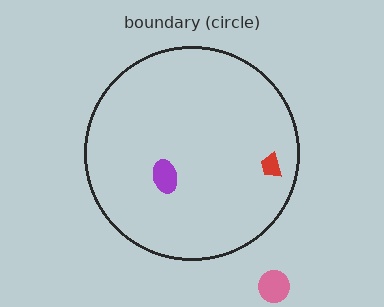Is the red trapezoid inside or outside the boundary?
Inside.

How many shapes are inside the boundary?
2 inside, 1 outside.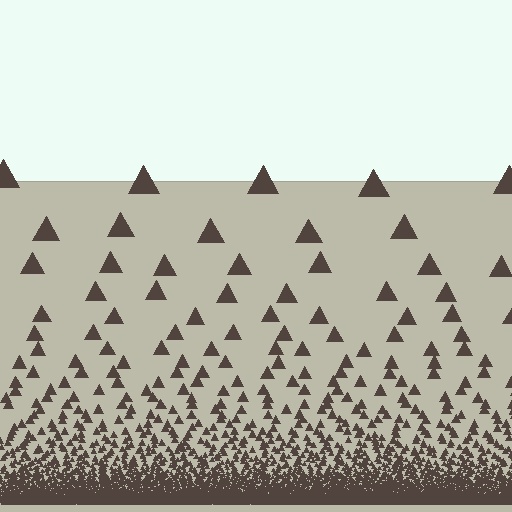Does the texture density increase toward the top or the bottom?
Density increases toward the bottom.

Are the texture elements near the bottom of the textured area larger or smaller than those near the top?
Smaller. The gradient is inverted — elements near the bottom are smaller and denser.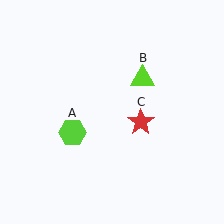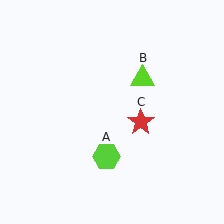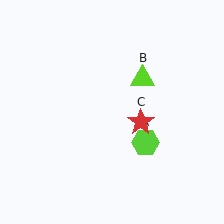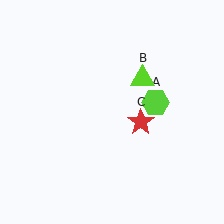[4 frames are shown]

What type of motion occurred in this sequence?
The lime hexagon (object A) rotated counterclockwise around the center of the scene.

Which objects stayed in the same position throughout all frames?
Lime triangle (object B) and red star (object C) remained stationary.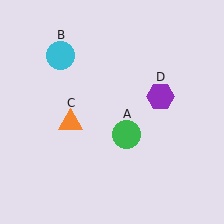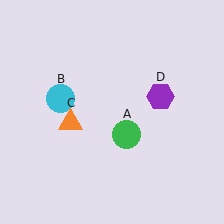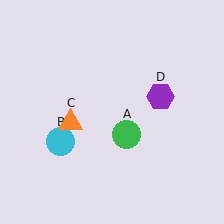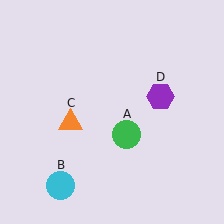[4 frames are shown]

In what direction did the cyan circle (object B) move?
The cyan circle (object B) moved down.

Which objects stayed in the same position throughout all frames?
Green circle (object A) and orange triangle (object C) and purple hexagon (object D) remained stationary.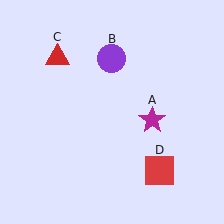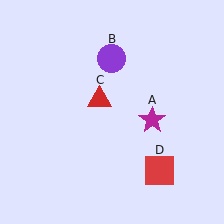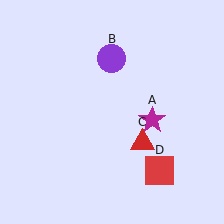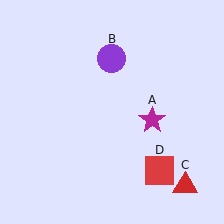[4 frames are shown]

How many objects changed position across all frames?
1 object changed position: red triangle (object C).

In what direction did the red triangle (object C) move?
The red triangle (object C) moved down and to the right.